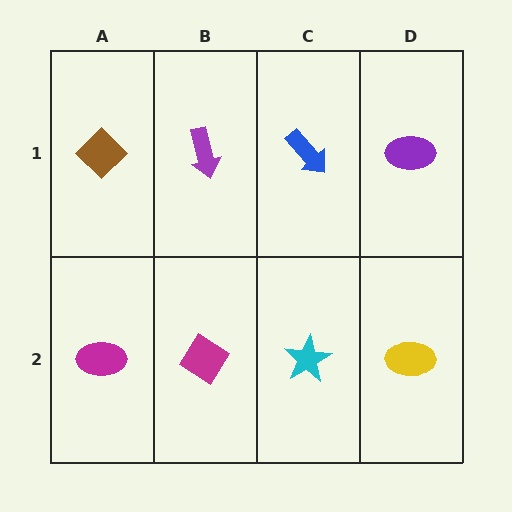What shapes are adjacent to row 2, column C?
A blue arrow (row 1, column C), a magenta diamond (row 2, column B), a yellow ellipse (row 2, column D).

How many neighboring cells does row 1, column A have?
2.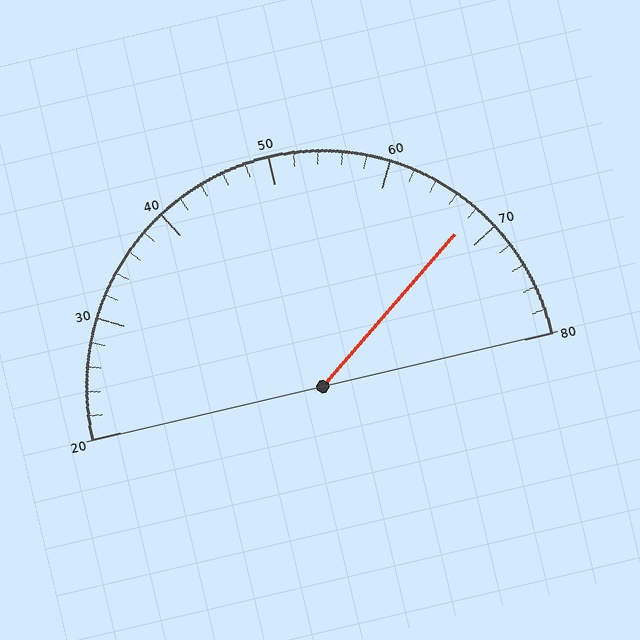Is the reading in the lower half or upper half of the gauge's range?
The reading is in the upper half of the range (20 to 80).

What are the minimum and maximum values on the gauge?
The gauge ranges from 20 to 80.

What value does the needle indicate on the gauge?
The needle indicates approximately 68.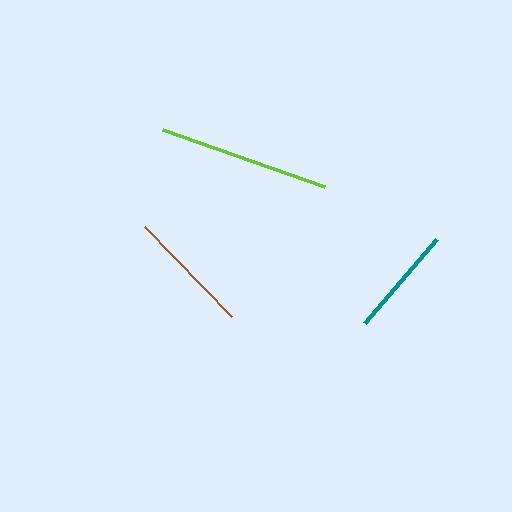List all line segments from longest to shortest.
From longest to shortest: lime, brown, teal.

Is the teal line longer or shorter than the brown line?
The brown line is longer than the teal line.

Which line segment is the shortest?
The teal line is the shortest at approximately 111 pixels.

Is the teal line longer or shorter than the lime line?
The lime line is longer than the teal line.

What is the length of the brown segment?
The brown segment is approximately 124 pixels long.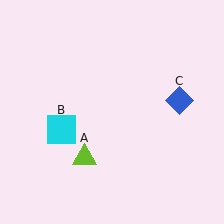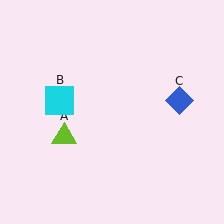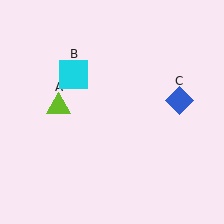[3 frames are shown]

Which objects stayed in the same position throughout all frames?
Blue diamond (object C) remained stationary.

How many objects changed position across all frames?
2 objects changed position: lime triangle (object A), cyan square (object B).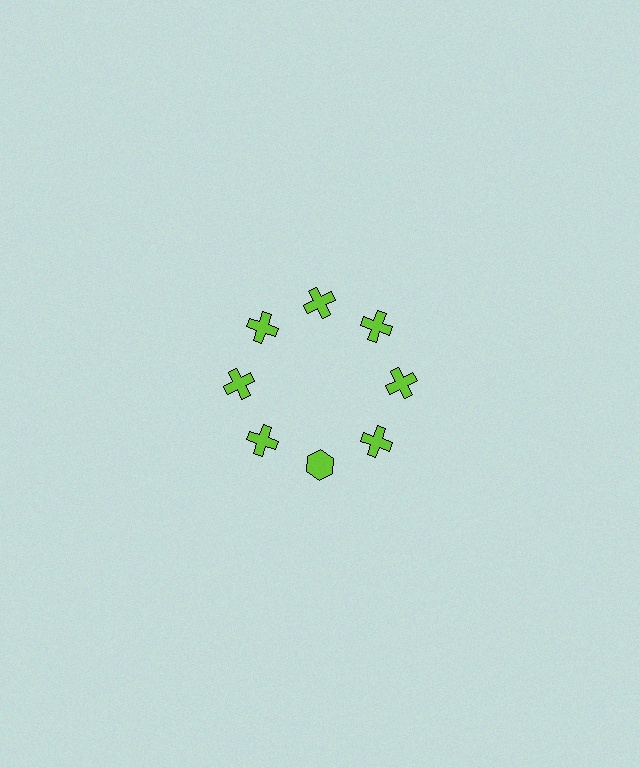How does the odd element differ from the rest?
It has a different shape: hexagon instead of cross.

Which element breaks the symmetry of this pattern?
The lime hexagon at roughly the 6 o'clock position breaks the symmetry. All other shapes are lime crosses.